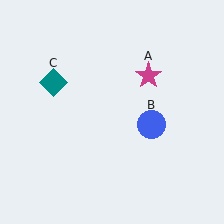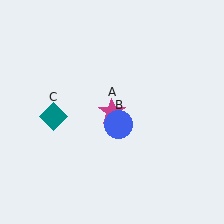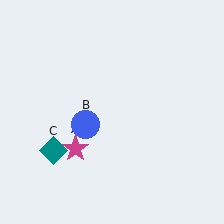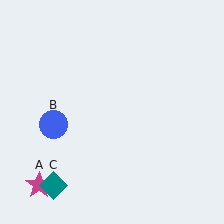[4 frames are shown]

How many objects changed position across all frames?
3 objects changed position: magenta star (object A), blue circle (object B), teal diamond (object C).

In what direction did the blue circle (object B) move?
The blue circle (object B) moved left.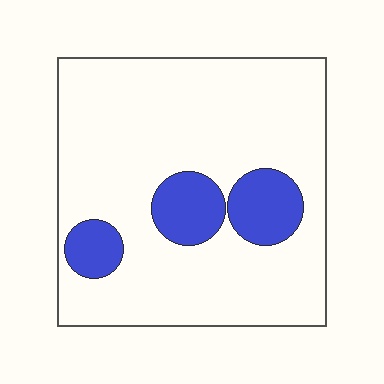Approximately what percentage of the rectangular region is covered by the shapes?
Approximately 15%.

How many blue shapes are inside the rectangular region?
3.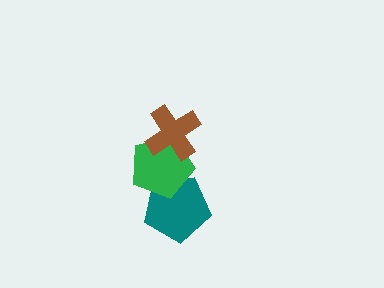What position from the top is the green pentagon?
The green pentagon is 2nd from the top.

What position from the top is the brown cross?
The brown cross is 1st from the top.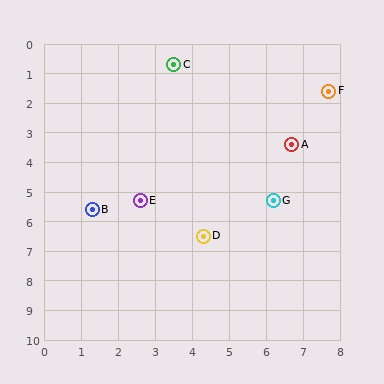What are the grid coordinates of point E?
Point E is at approximately (2.6, 5.3).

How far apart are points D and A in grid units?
Points D and A are about 3.9 grid units apart.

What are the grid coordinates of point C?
Point C is at approximately (3.5, 0.7).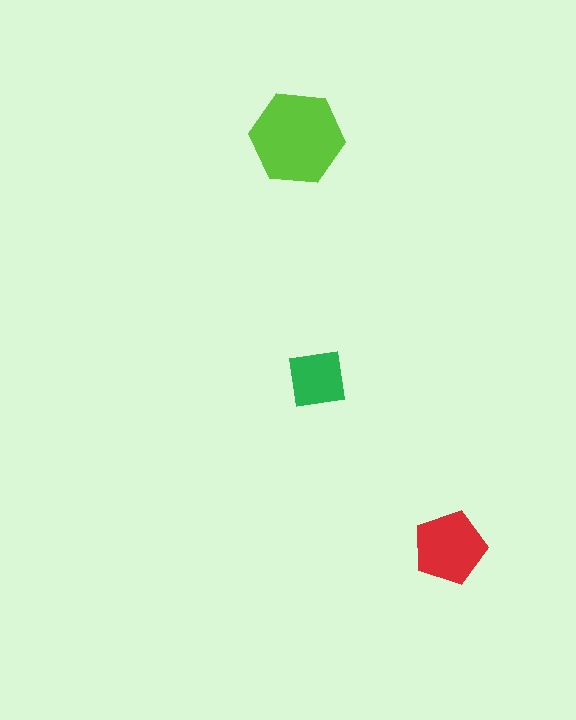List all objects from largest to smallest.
The lime hexagon, the red pentagon, the green square.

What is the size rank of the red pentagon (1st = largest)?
2nd.